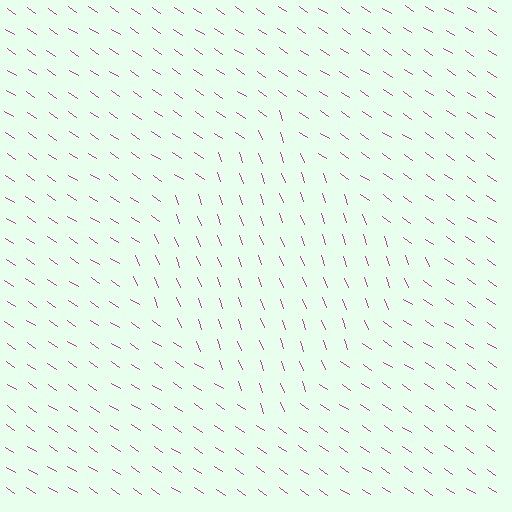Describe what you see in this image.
The image is filled with small magenta line segments. A diamond region in the image has lines oriented differently from the surrounding lines, creating a visible texture boundary.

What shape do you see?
I see a diamond.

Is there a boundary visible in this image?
Yes, there is a texture boundary formed by a change in line orientation.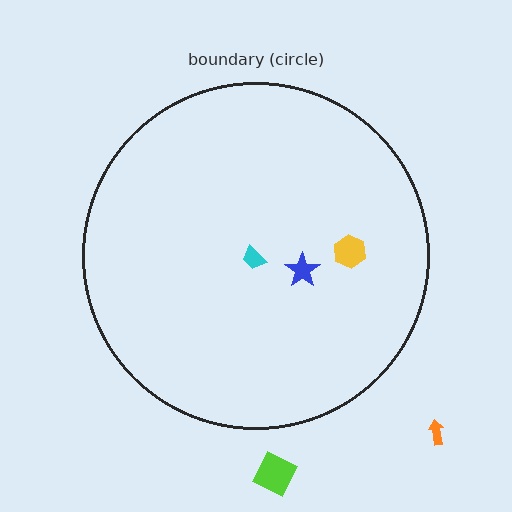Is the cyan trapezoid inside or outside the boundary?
Inside.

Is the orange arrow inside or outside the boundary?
Outside.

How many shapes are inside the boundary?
3 inside, 2 outside.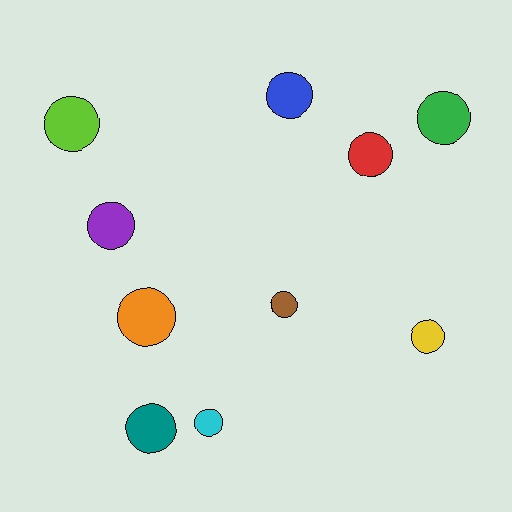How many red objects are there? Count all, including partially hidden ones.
There is 1 red object.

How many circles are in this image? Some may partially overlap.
There are 10 circles.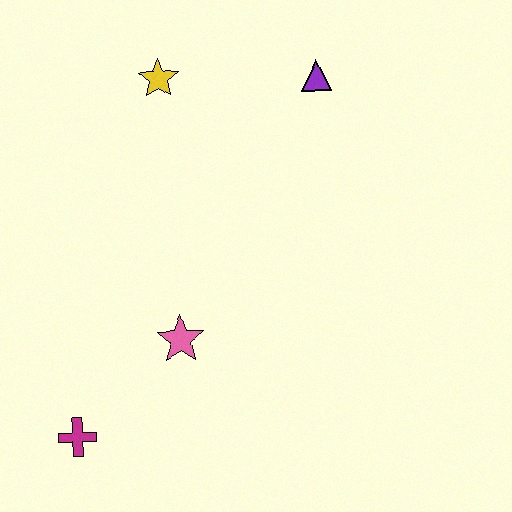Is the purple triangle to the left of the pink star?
No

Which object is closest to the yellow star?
The purple triangle is closest to the yellow star.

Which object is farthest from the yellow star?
The magenta cross is farthest from the yellow star.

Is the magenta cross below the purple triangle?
Yes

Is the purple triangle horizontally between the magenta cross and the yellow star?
No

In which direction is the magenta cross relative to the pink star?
The magenta cross is to the left of the pink star.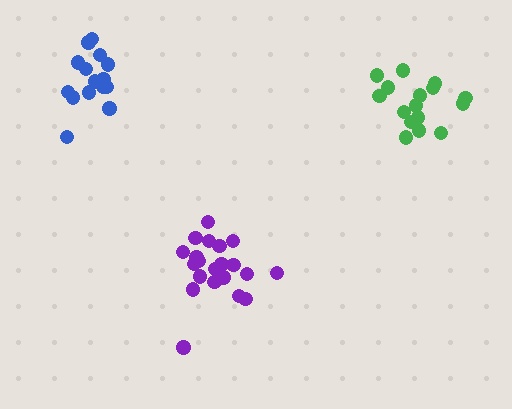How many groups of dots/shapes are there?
There are 3 groups.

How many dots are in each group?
Group 1: 21 dots, Group 2: 15 dots, Group 3: 16 dots (52 total).